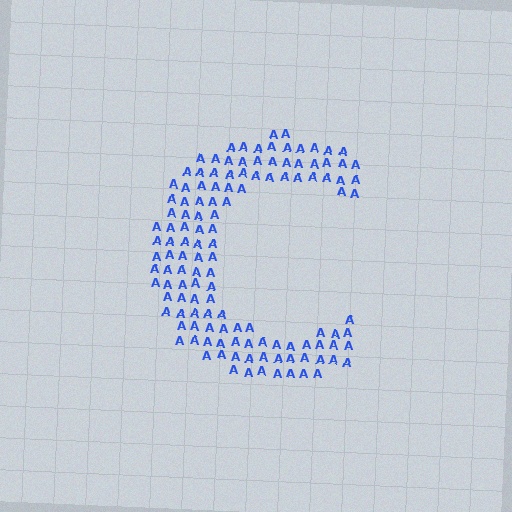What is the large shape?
The large shape is the letter C.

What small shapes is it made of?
It is made of small letter A's.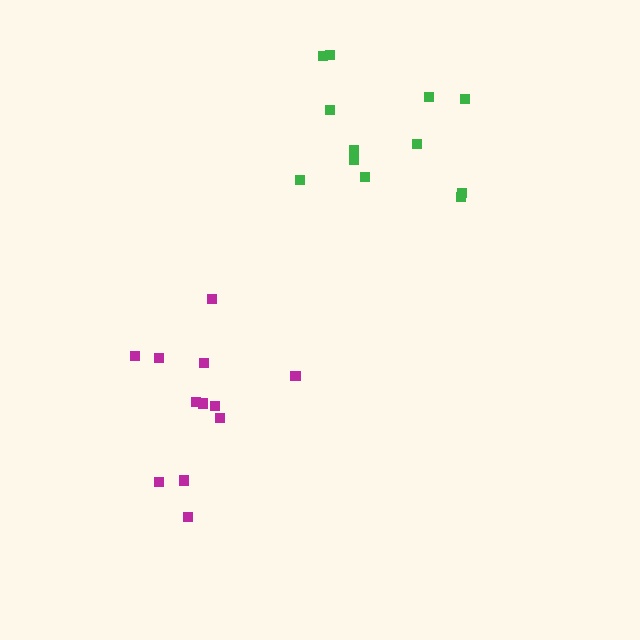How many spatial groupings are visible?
There are 2 spatial groupings.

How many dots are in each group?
Group 1: 12 dots, Group 2: 12 dots (24 total).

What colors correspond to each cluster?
The clusters are colored: magenta, green.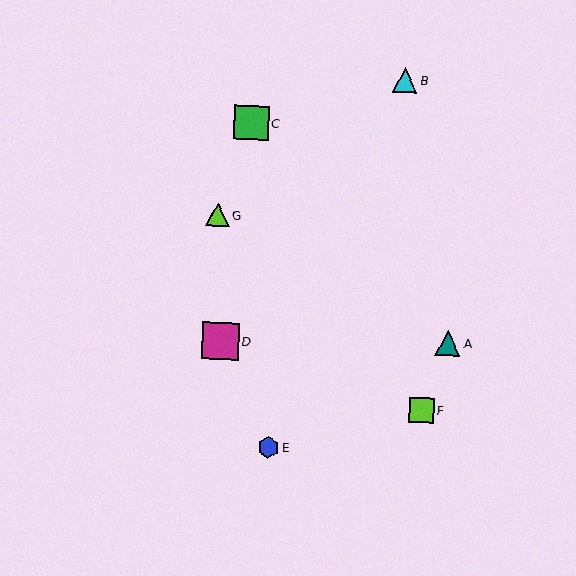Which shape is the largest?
The magenta square (labeled D) is the largest.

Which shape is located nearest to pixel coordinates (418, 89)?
The cyan triangle (labeled B) at (405, 80) is nearest to that location.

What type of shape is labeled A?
Shape A is a teal triangle.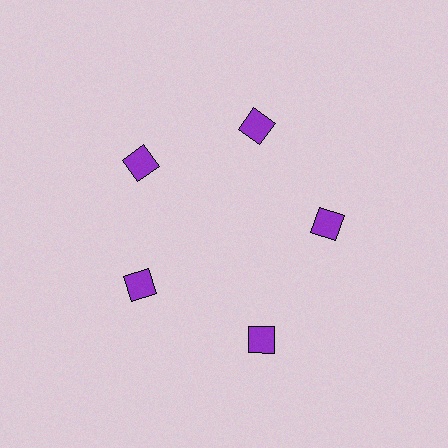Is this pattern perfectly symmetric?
No. The 5 purple squares are arranged in a ring, but one element near the 5 o'clock position is pushed outward from the center, breaking the 5-fold rotational symmetry.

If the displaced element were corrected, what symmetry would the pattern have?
It would have 5-fold rotational symmetry — the pattern would map onto itself every 72 degrees.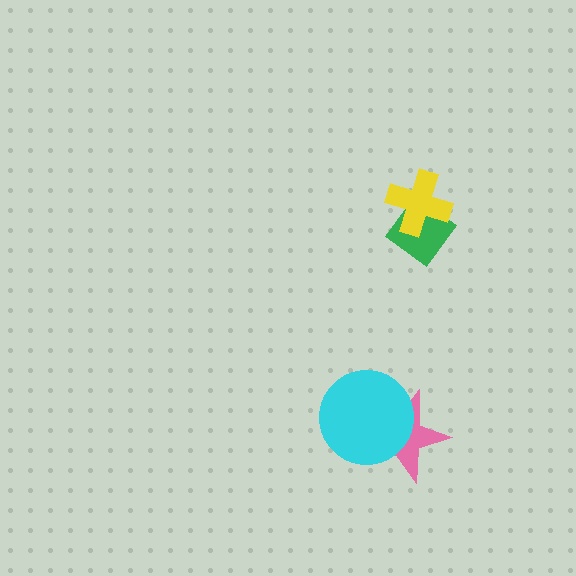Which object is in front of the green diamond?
The yellow cross is in front of the green diamond.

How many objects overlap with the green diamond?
1 object overlaps with the green diamond.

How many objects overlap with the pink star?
1 object overlaps with the pink star.